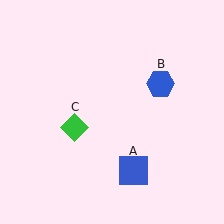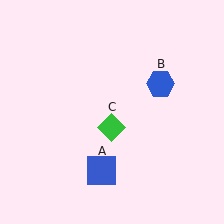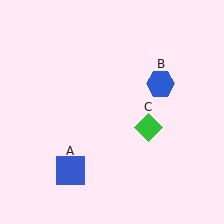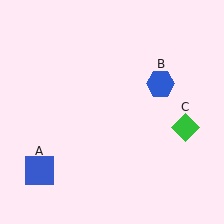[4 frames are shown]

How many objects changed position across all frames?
2 objects changed position: blue square (object A), green diamond (object C).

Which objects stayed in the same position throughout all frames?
Blue hexagon (object B) remained stationary.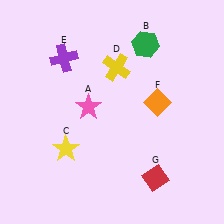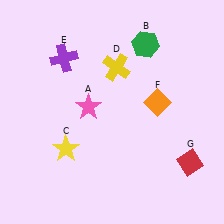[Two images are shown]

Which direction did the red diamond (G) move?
The red diamond (G) moved right.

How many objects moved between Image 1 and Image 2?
1 object moved between the two images.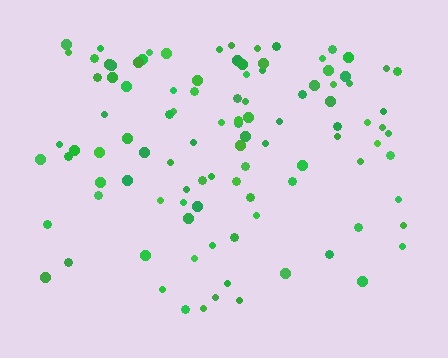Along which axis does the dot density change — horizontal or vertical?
Vertical.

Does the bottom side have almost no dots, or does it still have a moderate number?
Still a moderate number, just noticeably fewer than the top.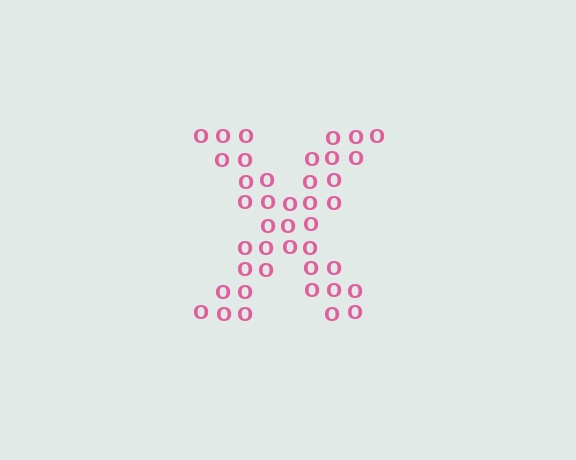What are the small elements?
The small elements are letter O's.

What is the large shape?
The large shape is the letter X.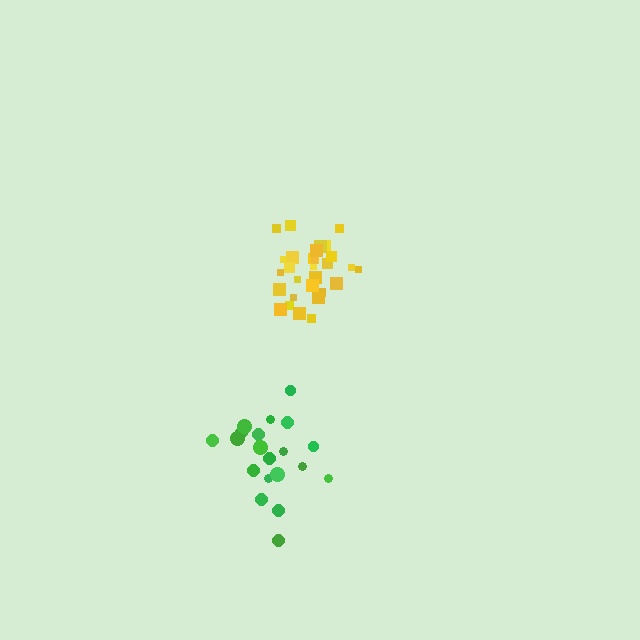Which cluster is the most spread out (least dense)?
Green.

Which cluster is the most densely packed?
Yellow.